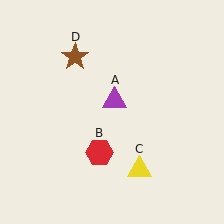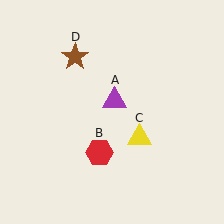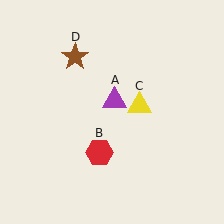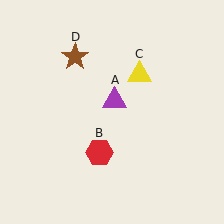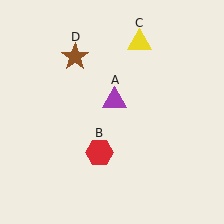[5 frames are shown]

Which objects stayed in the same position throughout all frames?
Purple triangle (object A) and red hexagon (object B) and brown star (object D) remained stationary.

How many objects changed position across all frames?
1 object changed position: yellow triangle (object C).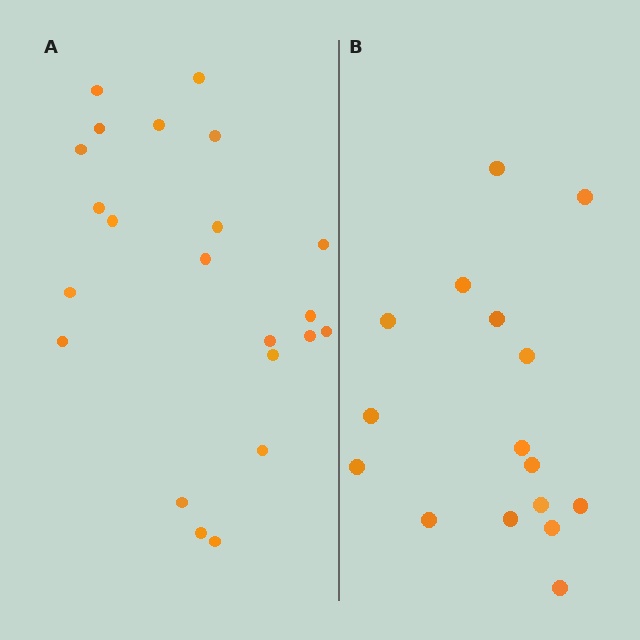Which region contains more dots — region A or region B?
Region A (the left region) has more dots.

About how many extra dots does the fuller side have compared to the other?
Region A has about 6 more dots than region B.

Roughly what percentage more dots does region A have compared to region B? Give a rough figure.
About 40% more.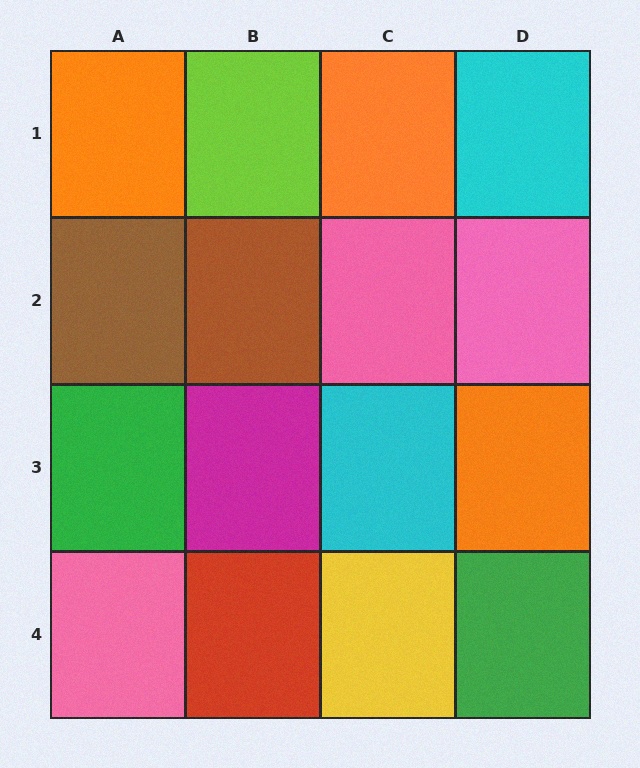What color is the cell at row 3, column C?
Cyan.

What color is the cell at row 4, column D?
Green.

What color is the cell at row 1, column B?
Lime.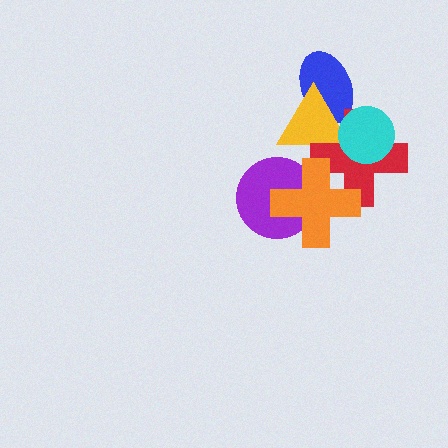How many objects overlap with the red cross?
3 objects overlap with the red cross.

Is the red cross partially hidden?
Yes, it is partially covered by another shape.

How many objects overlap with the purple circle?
1 object overlaps with the purple circle.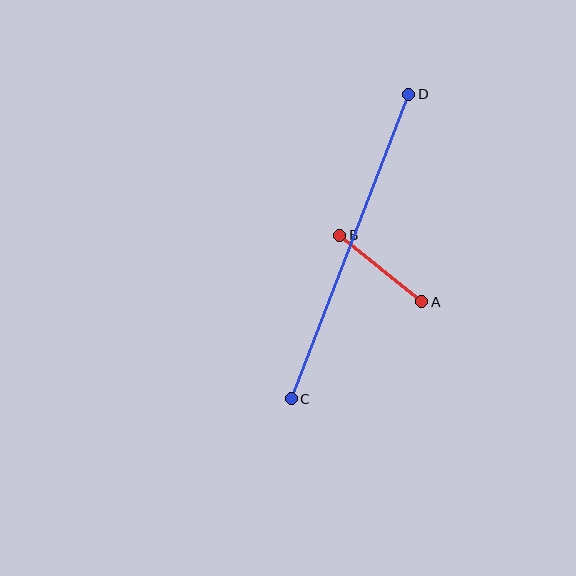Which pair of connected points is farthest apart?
Points C and D are farthest apart.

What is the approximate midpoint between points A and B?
The midpoint is at approximately (381, 269) pixels.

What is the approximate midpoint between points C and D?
The midpoint is at approximately (350, 246) pixels.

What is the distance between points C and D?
The distance is approximately 326 pixels.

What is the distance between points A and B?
The distance is approximately 106 pixels.